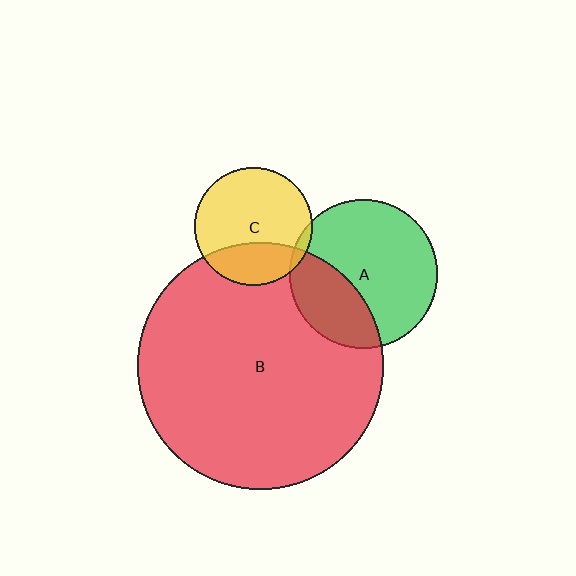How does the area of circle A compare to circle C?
Approximately 1.6 times.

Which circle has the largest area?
Circle B (red).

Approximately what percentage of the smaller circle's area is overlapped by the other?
Approximately 5%.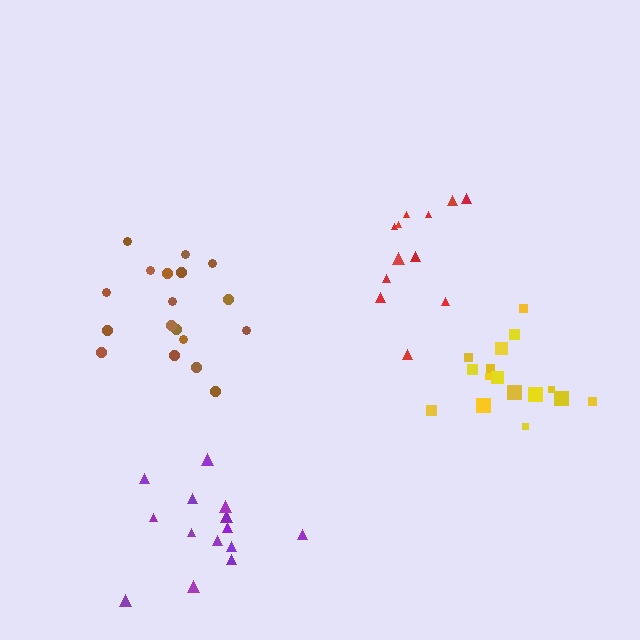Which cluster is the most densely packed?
Brown.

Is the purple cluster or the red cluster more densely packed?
Purple.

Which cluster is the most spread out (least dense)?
Red.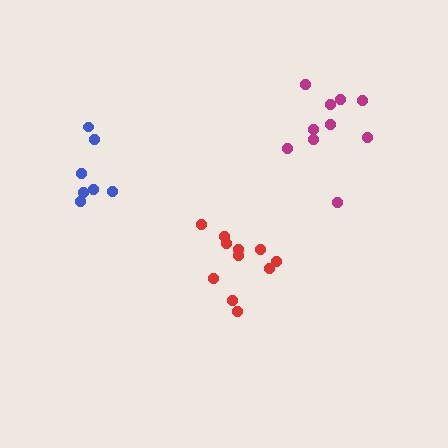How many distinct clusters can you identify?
There are 3 distinct clusters.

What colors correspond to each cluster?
The clusters are colored: red, magenta, blue.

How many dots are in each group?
Group 1: 11 dots, Group 2: 10 dots, Group 3: 7 dots (28 total).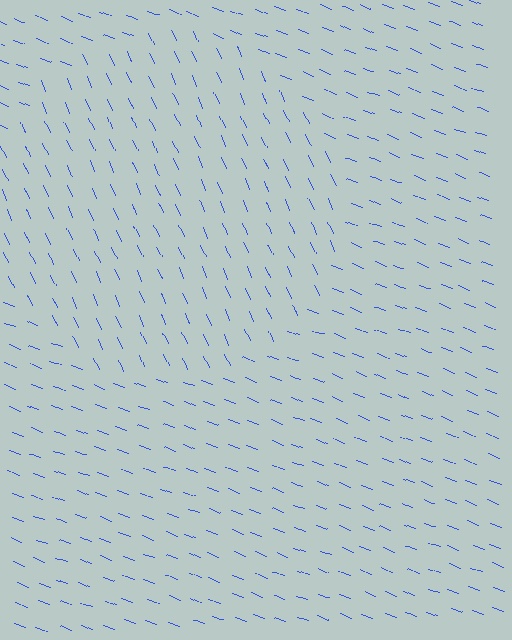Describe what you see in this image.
The image is filled with small blue line segments. A circle region in the image has lines oriented differently from the surrounding lines, creating a visible texture boundary.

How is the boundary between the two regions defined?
The boundary is defined purely by a change in line orientation (approximately 45 degrees difference). All lines are the same color and thickness.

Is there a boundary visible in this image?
Yes, there is a texture boundary formed by a change in line orientation.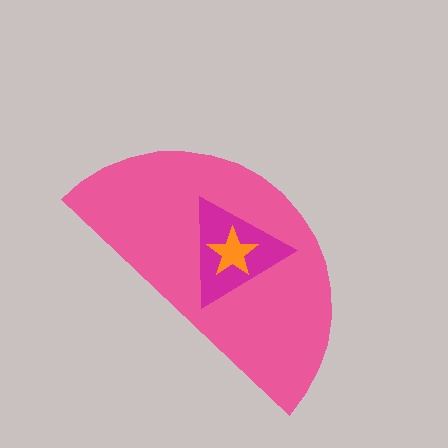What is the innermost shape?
The orange star.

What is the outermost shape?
The pink semicircle.